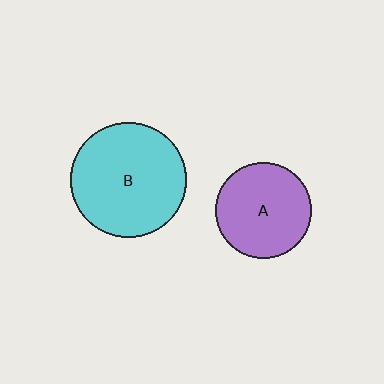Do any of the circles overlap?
No, none of the circles overlap.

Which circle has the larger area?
Circle B (cyan).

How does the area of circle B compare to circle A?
Approximately 1.4 times.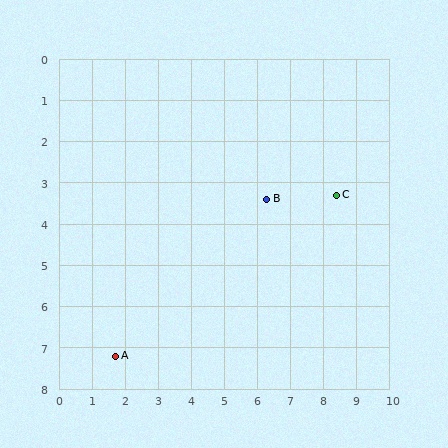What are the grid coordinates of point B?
Point B is at approximately (6.3, 3.4).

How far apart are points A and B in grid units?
Points A and B are about 6.0 grid units apart.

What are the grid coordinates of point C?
Point C is at approximately (8.4, 3.3).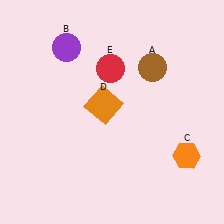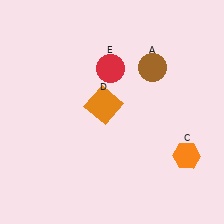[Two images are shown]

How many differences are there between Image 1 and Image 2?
There is 1 difference between the two images.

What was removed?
The purple circle (B) was removed in Image 2.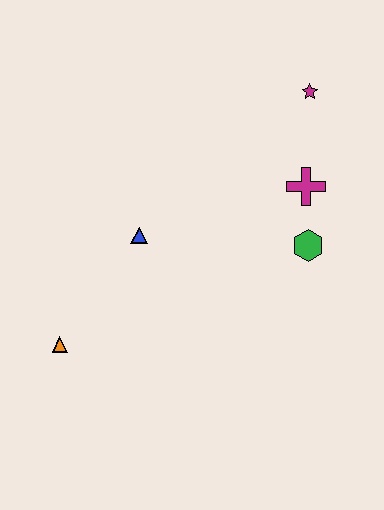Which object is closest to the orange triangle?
The blue triangle is closest to the orange triangle.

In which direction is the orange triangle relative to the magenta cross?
The orange triangle is to the left of the magenta cross.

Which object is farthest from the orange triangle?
The magenta star is farthest from the orange triangle.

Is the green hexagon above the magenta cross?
No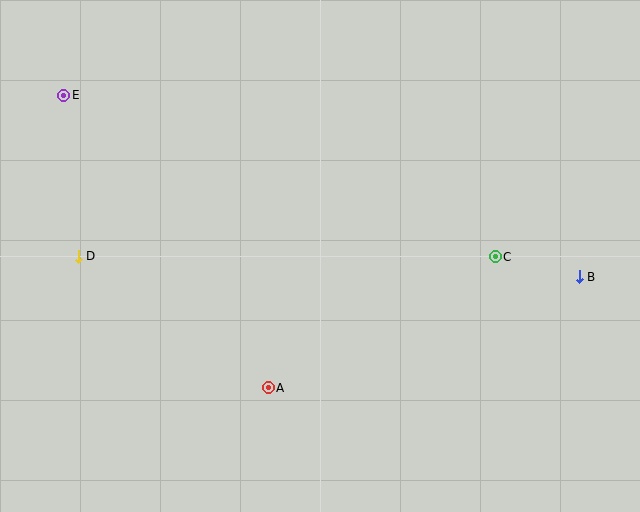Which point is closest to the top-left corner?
Point E is closest to the top-left corner.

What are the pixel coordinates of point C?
Point C is at (495, 257).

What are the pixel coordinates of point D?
Point D is at (78, 256).